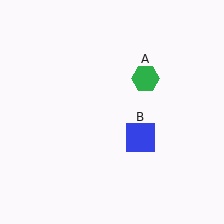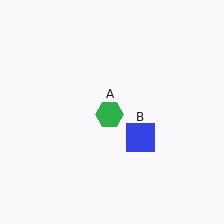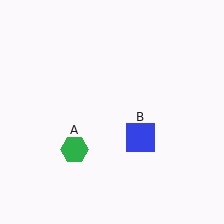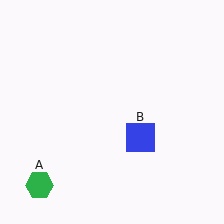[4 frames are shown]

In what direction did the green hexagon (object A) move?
The green hexagon (object A) moved down and to the left.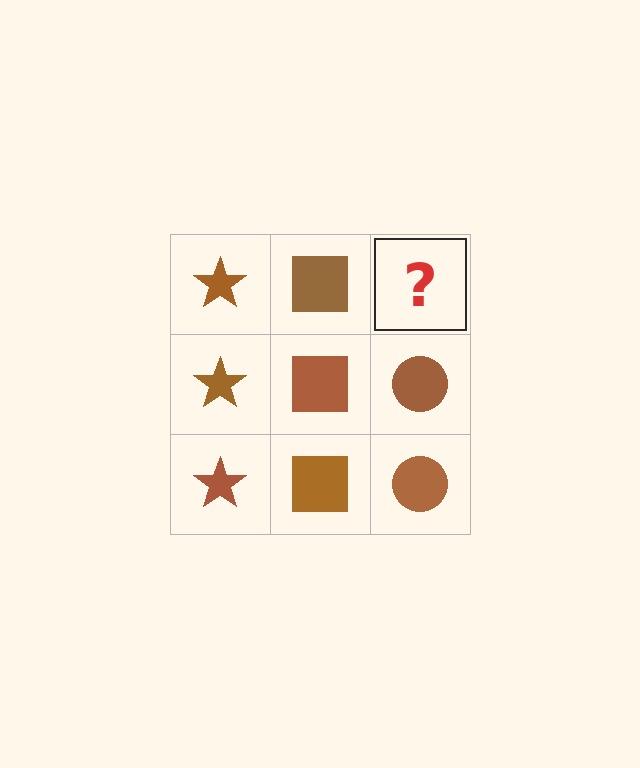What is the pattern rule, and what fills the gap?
The rule is that each column has a consistent shape. The gap should be filled with a brown circle.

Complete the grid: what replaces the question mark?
The question mark should be replaced with a brown circle.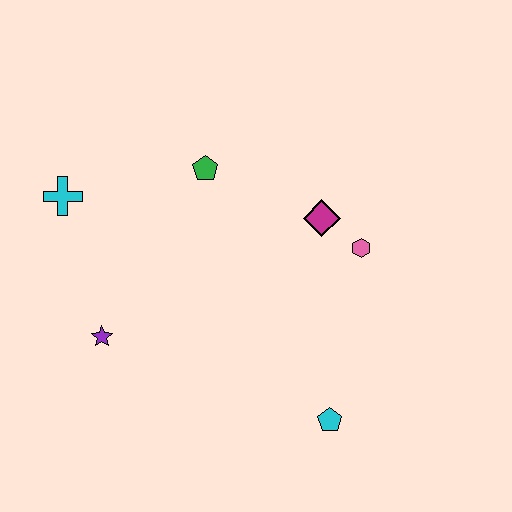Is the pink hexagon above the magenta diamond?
No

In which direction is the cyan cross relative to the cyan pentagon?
The cyan cross is to the left of the cyan pentagon.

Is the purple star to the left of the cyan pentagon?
Yes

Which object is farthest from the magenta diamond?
The cyan cross is farthest from the magenta diamond.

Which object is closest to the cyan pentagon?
The pink hexagon is closest to the cyan pentagon.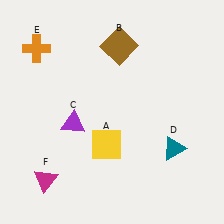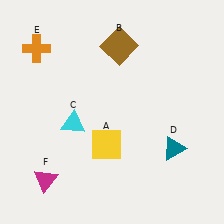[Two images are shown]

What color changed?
The triangle (C) changed from purple in Image 1 to cyan in Image 2.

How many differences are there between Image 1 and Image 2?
There is 1 difference between the two images.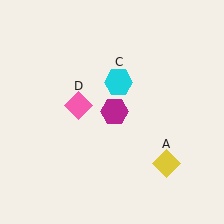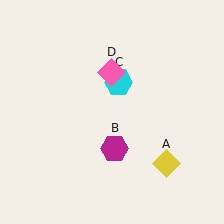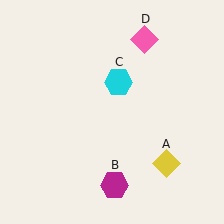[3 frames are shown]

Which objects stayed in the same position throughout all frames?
Yellow diamond (object A) and cyan hexagon (object C) remained stationary.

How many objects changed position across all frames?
2 objects changed position: magenta hexagon (object B), pink diamond (object D).